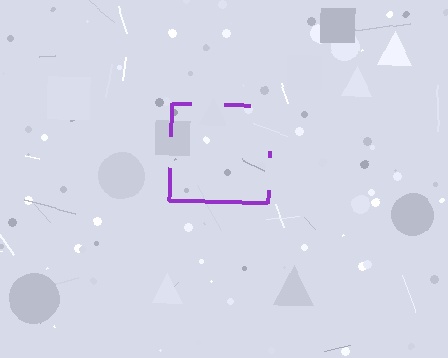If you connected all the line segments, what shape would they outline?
They would outline a square.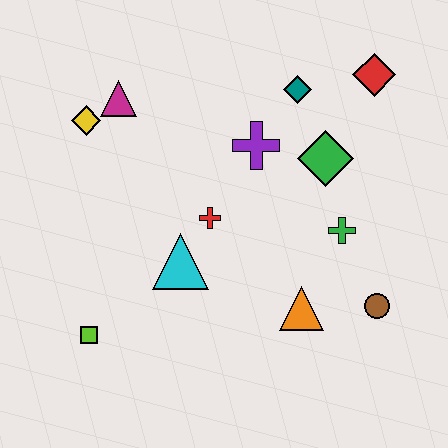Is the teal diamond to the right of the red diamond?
No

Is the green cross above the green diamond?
No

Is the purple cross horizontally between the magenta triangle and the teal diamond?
Yes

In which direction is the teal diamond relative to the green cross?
The teal diamond is above the green cross.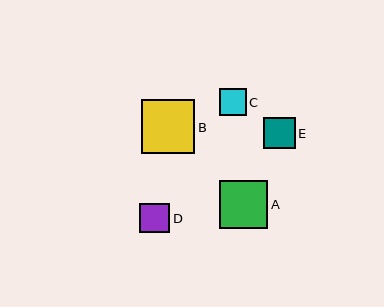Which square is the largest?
Square B is the largest with a size of approximately 53 pixels.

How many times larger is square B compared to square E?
Square B is approximately 1.7 times the size of square E.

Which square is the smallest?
Square C is the smallest with a size of approximately 26 pixels.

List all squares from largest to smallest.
From largest to smallest: B, A, E, D, C.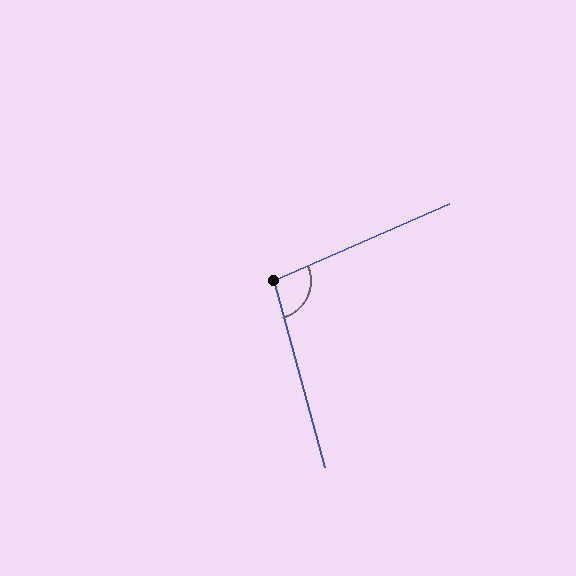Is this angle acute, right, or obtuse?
It is obtuse.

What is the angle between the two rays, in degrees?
Approximately 98 degrees.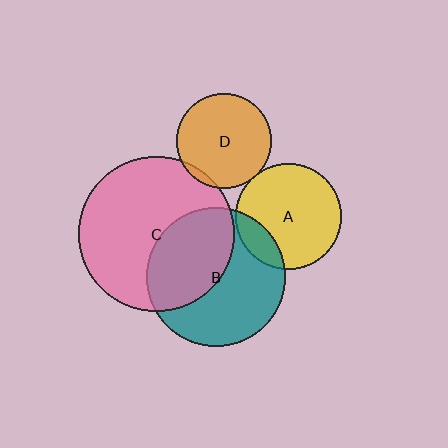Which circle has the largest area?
Circle C (pink).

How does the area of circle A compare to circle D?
Approximately 1.2 times.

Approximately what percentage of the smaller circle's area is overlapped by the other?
Approximately 5%.